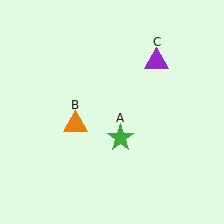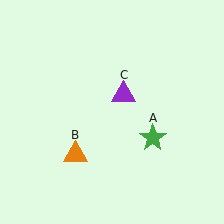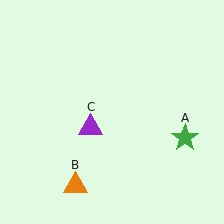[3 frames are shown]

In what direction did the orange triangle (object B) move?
The orange triangle (object B) moved down.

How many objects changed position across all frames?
3 objects changed position: green star (object A), orange triangle (object B), purple triangle (object C).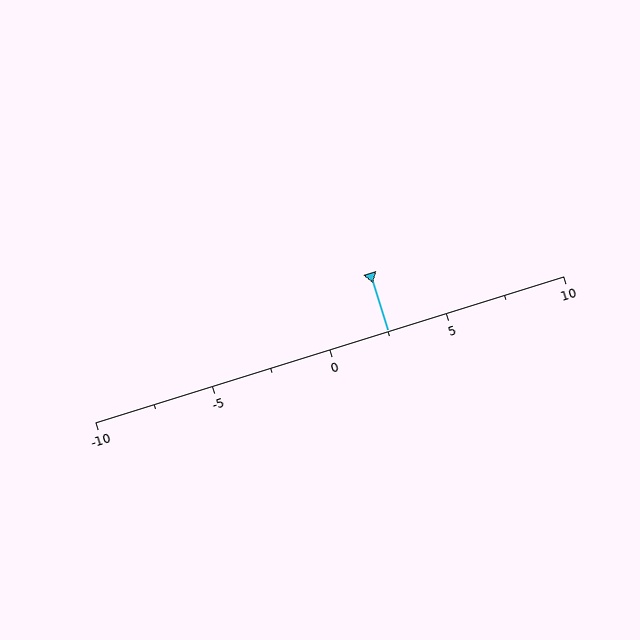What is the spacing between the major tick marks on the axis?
The major ticks are spaced 5 apart.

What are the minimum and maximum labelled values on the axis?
The axis runs from -10 to 10.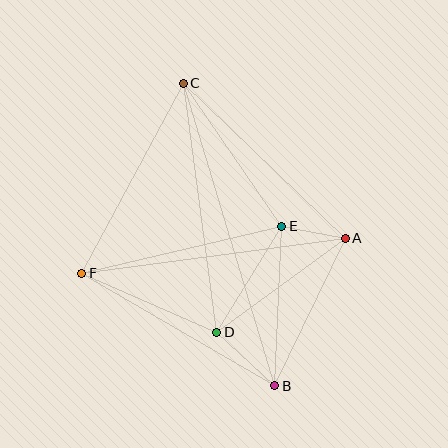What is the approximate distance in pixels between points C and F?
The distance between C and F is approximately 215 pixels.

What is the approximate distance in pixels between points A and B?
The distance between A and B is approximately 163 pixels.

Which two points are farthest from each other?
Points B and C are farthest from each other.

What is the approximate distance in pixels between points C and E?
The distance between C and E is approximately 173 pixels.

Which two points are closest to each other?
Points A and E are closest to each other.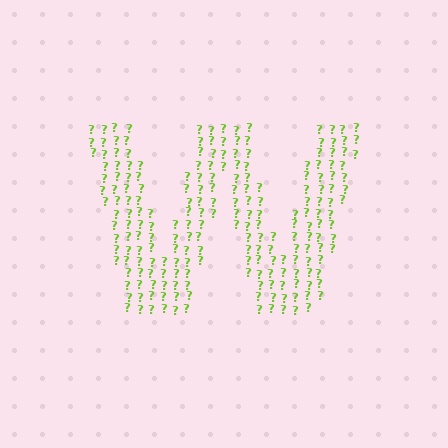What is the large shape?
The large shape is the letter W.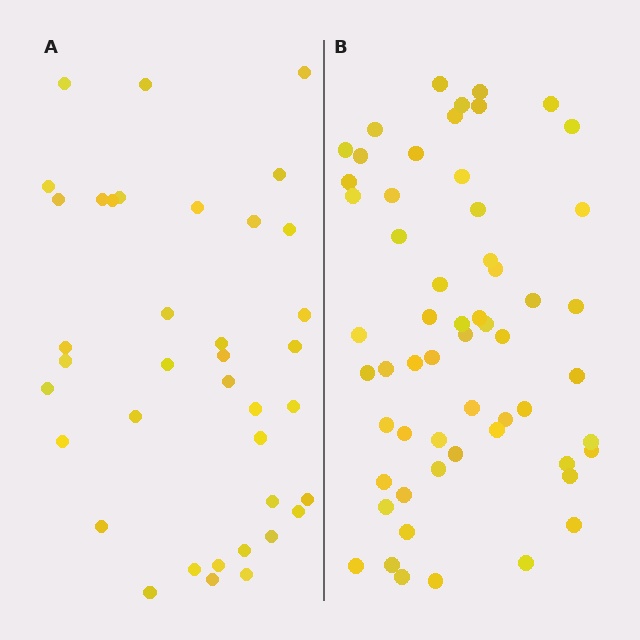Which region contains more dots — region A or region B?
Region B (the right region) has more dots.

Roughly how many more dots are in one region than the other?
Region B has approximately 20 more dots than region A.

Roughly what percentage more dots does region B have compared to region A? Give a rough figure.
About 55% more.